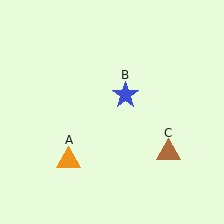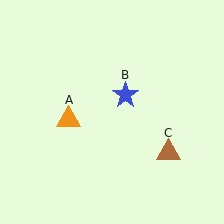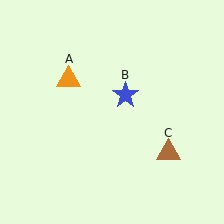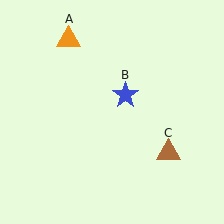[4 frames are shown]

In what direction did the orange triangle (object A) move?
The orange triangle (object A) moved up.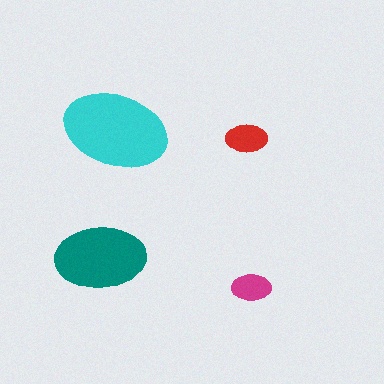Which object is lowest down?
The magenta ellipse is bottommost.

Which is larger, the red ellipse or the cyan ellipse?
The cyan one.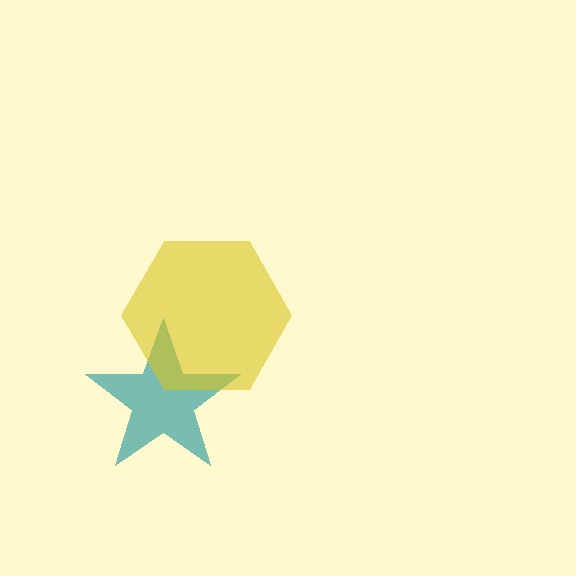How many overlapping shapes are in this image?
There are 2 overlapping shapes in the image.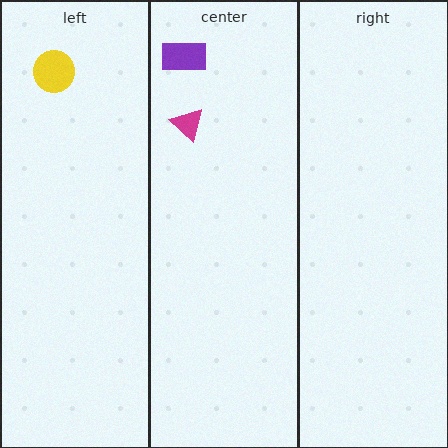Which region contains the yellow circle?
The left region.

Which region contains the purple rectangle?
The center region.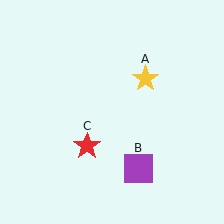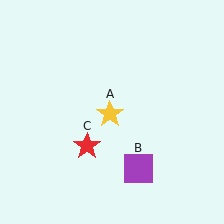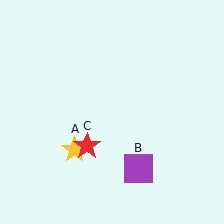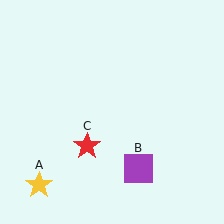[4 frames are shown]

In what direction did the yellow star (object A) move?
The yellow star (object A) moved down and to the left.